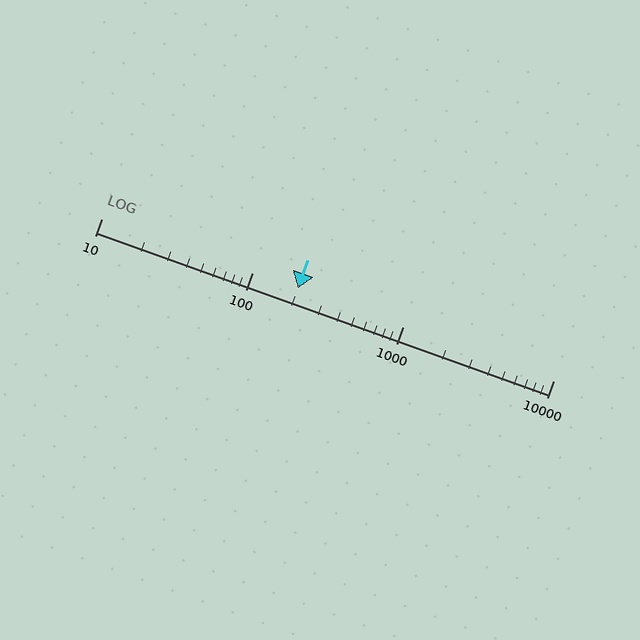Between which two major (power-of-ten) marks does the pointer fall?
The pointer is between 100 and 1000.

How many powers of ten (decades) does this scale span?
The scale spans 3 decades, from 10 to 10000.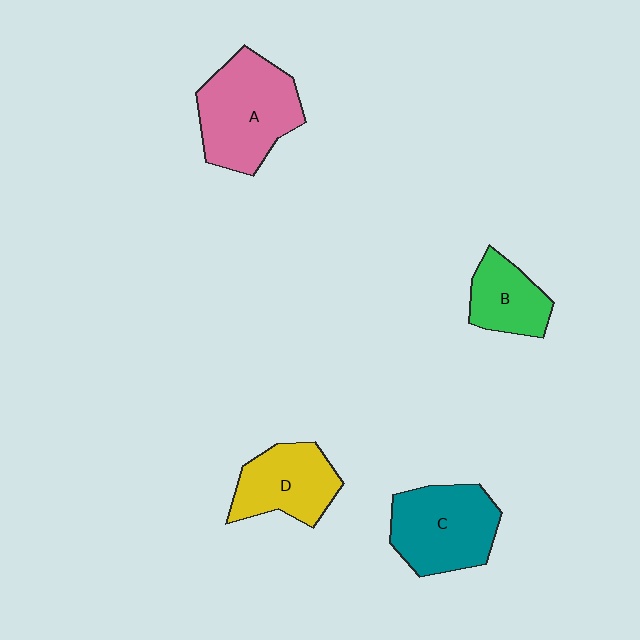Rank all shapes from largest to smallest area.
From largest to smallest: A (pink), C (teal), D (yellow), B (green).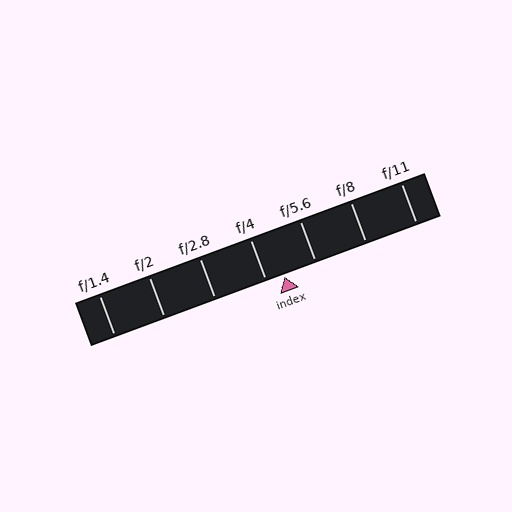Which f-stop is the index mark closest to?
The index mark is closest to f/4.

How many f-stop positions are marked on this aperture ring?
There are 7 f-stop positions marked.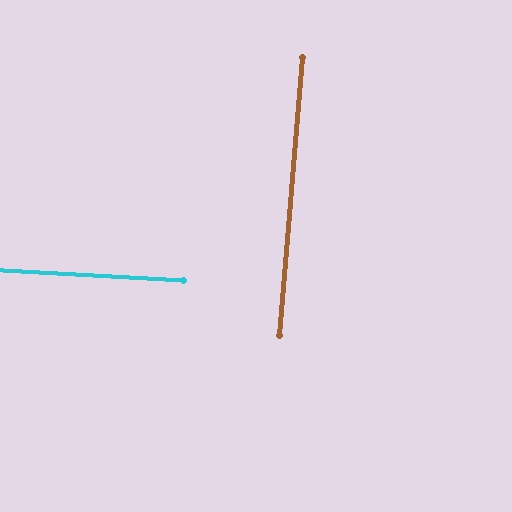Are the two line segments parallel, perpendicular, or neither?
Perpendicular — they meet at approximately 88°.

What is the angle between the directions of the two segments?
Approximately 88 degrees.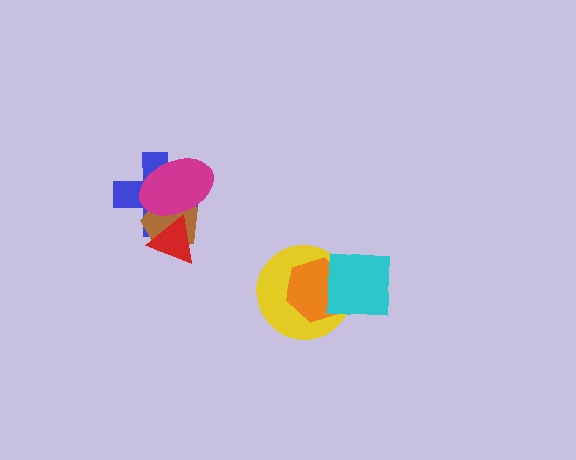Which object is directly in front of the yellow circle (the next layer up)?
The orange hexagon is directly in front of the yellow circle.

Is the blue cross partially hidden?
Yes, it is partially covered by another shape.